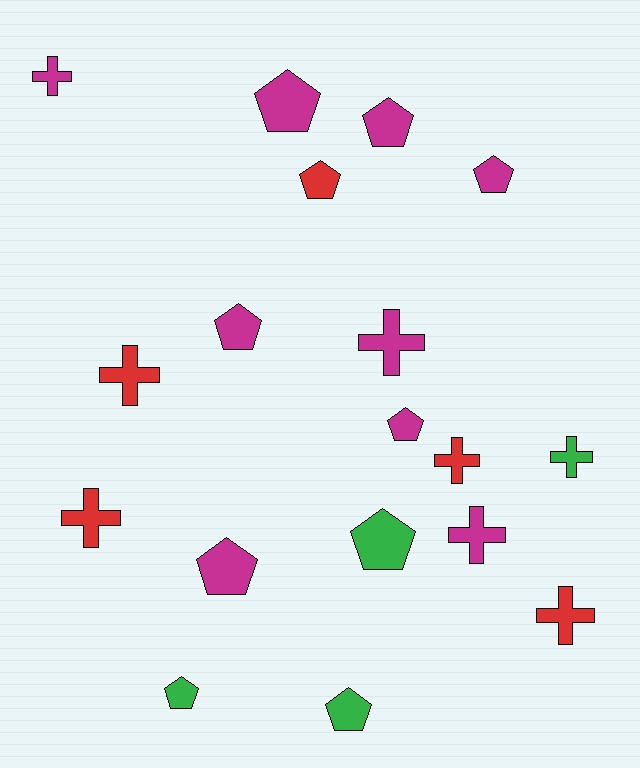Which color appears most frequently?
Magenta, with 9 objects.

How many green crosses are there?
There is 1 green cross.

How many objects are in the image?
There are 18 objects.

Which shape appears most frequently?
Pentagon, with 10 objects.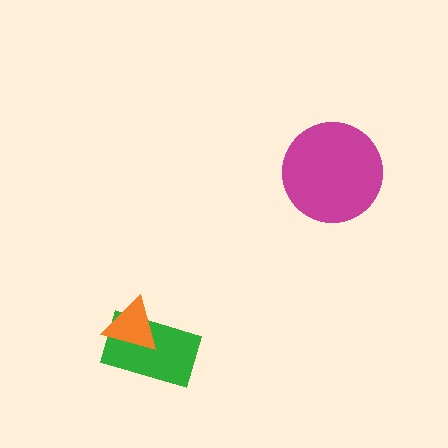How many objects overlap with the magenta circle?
0 objects overlap with the magenta circle.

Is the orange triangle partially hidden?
No, no other shape covers it.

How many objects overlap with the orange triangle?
1 object overlaps with the orange triangle.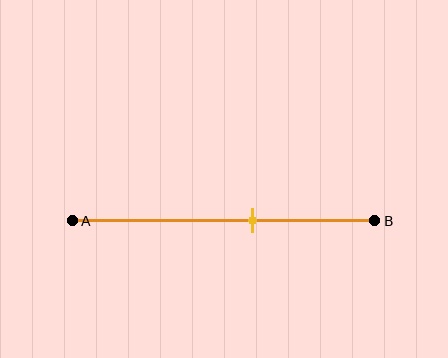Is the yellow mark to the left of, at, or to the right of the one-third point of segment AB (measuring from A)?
The yellow mark is to the right of the one-third point of segment AB.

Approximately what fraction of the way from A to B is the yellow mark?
The yellow mark is approximately 60% of the way from A to B.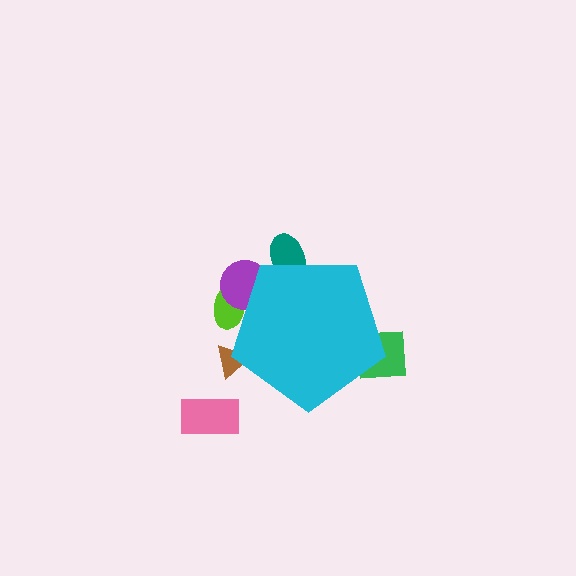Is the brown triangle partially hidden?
Yes, the brown triangle is partially hidden behind the cyan pentagon.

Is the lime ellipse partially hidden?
Yes, the lime ellipse is partially hidden behind the cyan pentagon.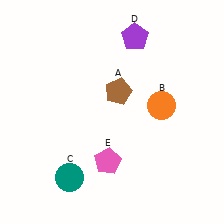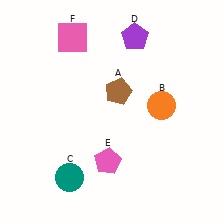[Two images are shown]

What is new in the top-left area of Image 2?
A pink square (F) was added in the top-left area of Image 2.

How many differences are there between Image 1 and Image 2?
There is 1 difference between the two images.